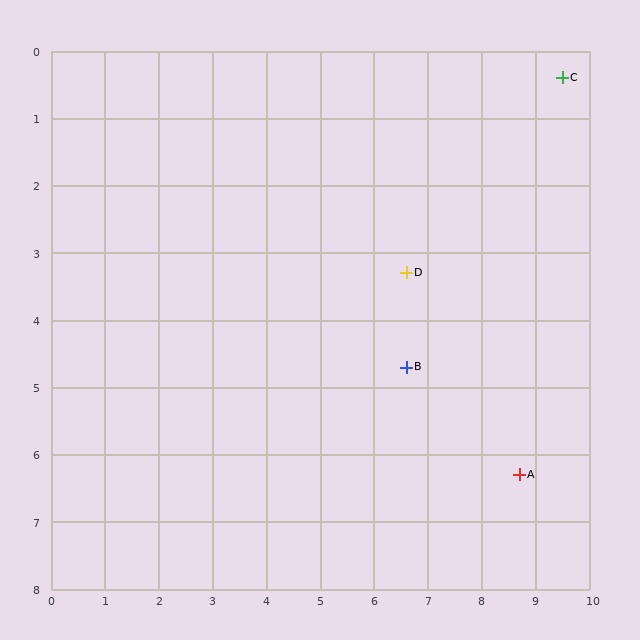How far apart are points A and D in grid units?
Points A and D are about 3.7 grid units apart.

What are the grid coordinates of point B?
Point B is at approximately (6.6, 4.7).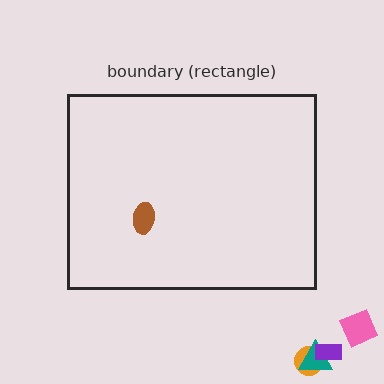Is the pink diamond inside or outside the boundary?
Outside.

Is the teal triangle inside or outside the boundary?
Outside.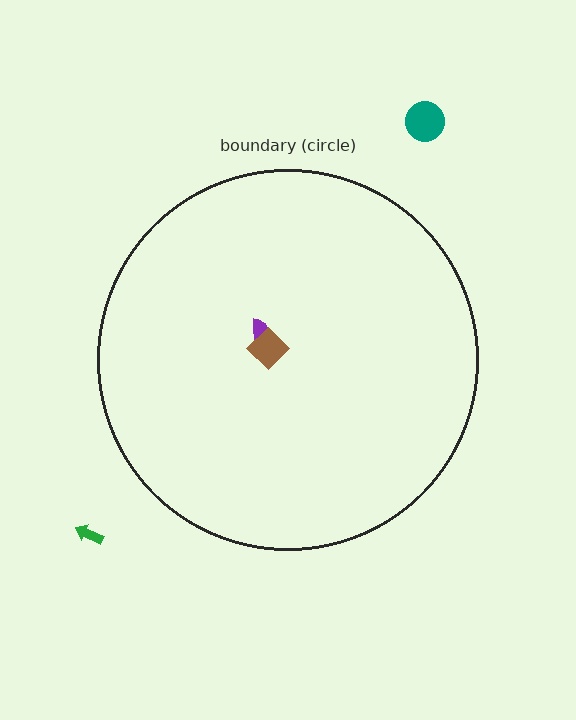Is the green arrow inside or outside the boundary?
Outside.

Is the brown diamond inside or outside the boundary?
Inside.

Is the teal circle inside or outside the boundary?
Outside.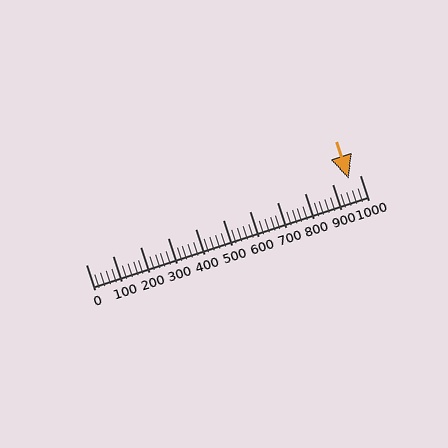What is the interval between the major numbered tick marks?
The major tick marks are spaced 100 units apart.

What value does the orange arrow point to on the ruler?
The orange arrow points to approximately 960.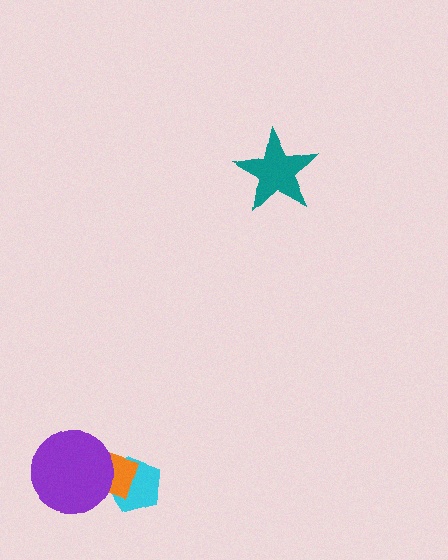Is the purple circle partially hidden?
No, no other shape covers it.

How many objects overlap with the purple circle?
2 objects overlap with the purple circle.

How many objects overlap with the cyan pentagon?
2 objects overlap with the cyan pentagon.